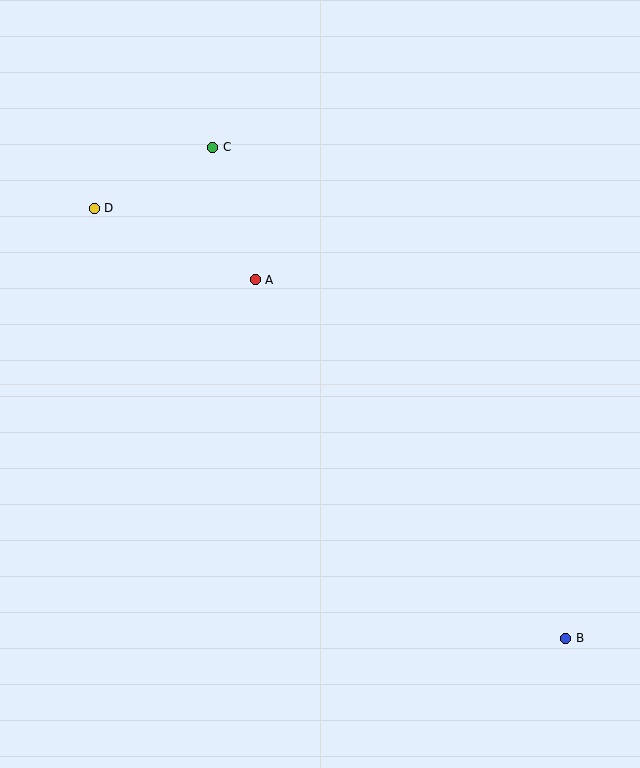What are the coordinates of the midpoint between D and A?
The midpoint between D and A is at (175, 244).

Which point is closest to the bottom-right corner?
Point B is closest to the bottom-right corner.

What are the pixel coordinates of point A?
Point A is at (255, 280).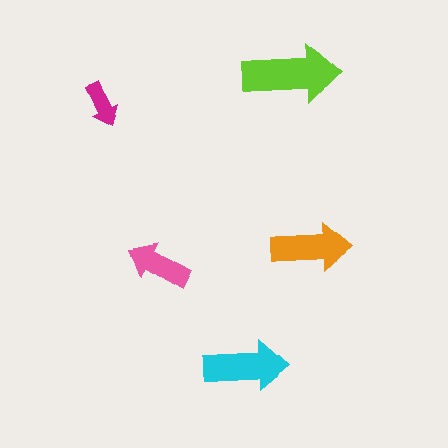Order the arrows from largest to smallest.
the lime one, the cyan one, the orange one, the pink one, the magenta one.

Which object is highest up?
The lime arrow is topmost.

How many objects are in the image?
There are 5 objects in the image.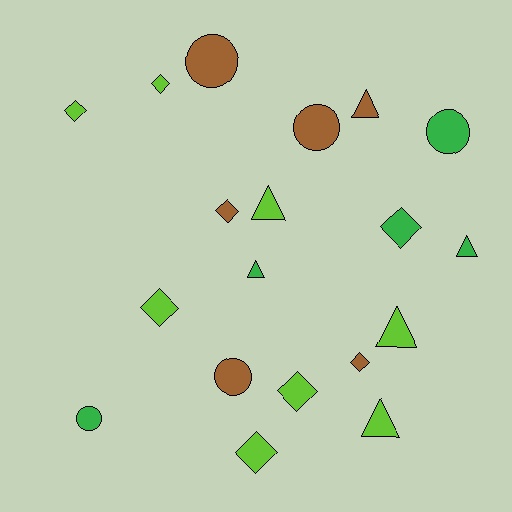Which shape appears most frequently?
Diamond, with 8 objects.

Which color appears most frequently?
Lime, with 8 objects.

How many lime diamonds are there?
There are 5 lime diamonds.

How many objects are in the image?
There are 19 objects.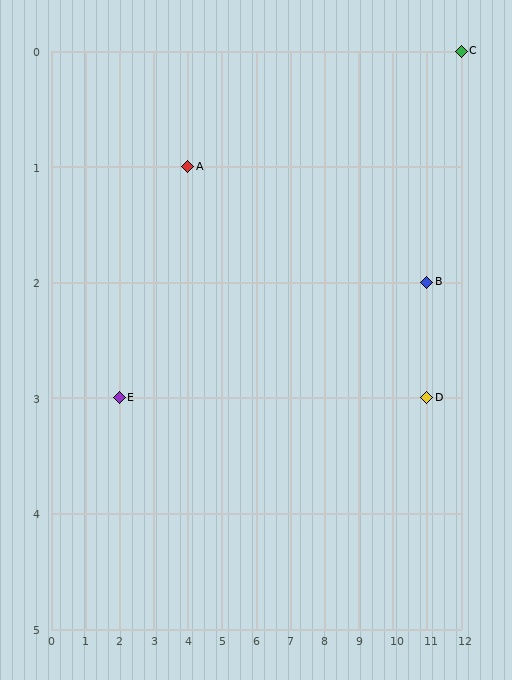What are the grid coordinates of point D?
Point D is at grid coordinates (11, 3).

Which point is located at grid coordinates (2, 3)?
Point E is at (2, 3).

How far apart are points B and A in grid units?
Points B and A are 7 columns and 1 row apart (about 7.1 grid units diagonally).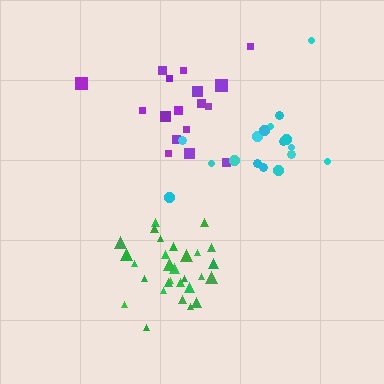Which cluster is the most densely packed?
Green.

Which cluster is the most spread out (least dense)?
Cyan.